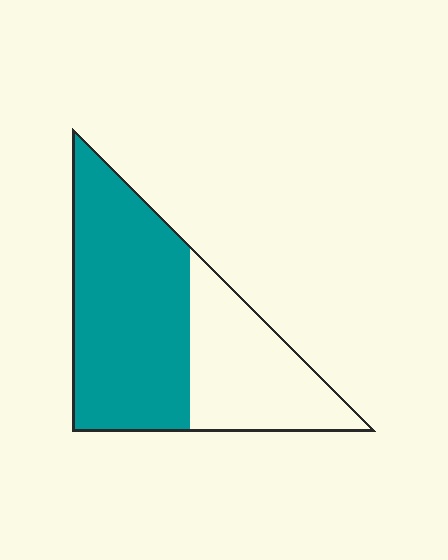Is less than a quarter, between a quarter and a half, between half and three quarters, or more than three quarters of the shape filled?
Between half and three quarters.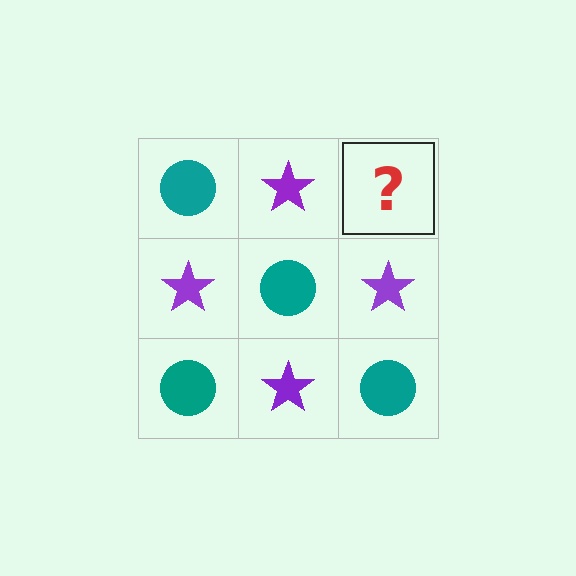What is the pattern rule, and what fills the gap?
The rule is that it alternates teal circle and purple star in a checkerboard pattern. The gap should be filled with a teal circle.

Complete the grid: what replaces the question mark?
The question mark should be replaced with a teal circle.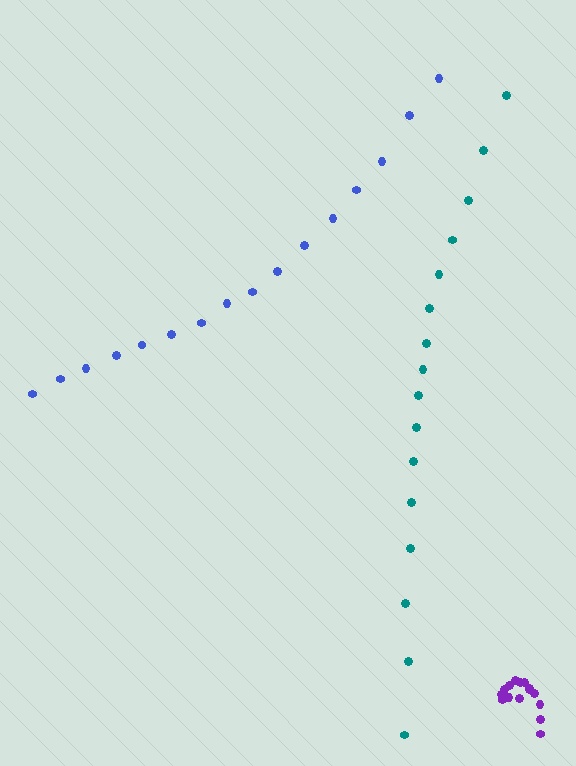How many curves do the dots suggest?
There are 3 distinct paths.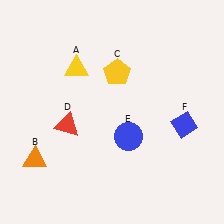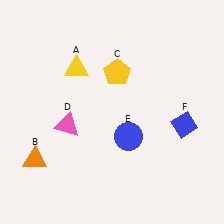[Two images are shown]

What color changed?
The triangle (D) changed from red in Image 1 to pink in Image 2.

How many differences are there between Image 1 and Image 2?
There is 1 difference between the two images.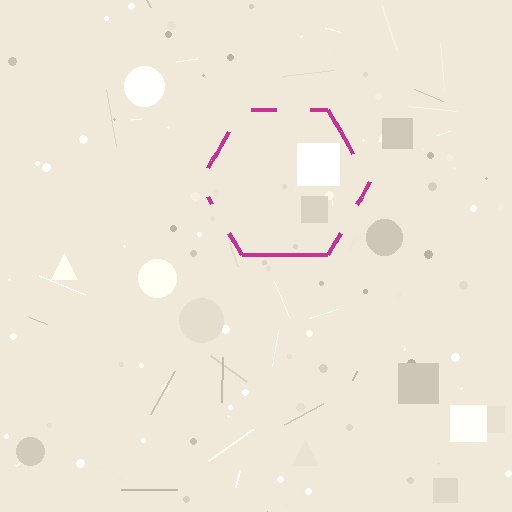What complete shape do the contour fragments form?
The contour fragments form a hexagon.